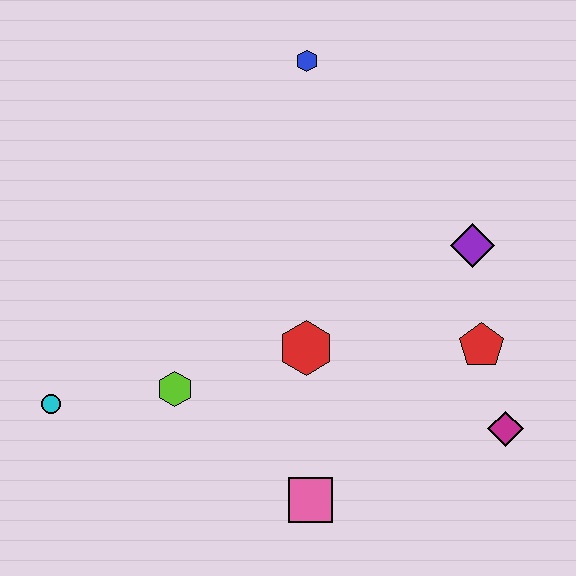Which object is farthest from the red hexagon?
The blue hexagon is farthest from the red hexagon.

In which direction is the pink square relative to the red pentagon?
The pink square is to the left of the red pentagon.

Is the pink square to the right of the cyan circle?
Yes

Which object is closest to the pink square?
The red hexagon is closest to the pink square.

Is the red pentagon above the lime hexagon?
Yes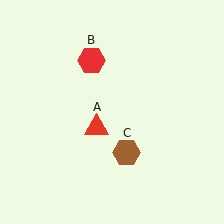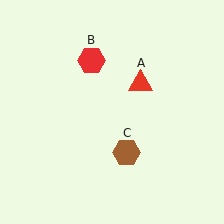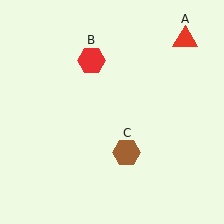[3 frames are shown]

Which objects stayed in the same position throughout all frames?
Red hexagon (object B) and brown hexagon (object C) remained stationary.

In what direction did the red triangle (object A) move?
The red triangle (object A) moved up and to the right.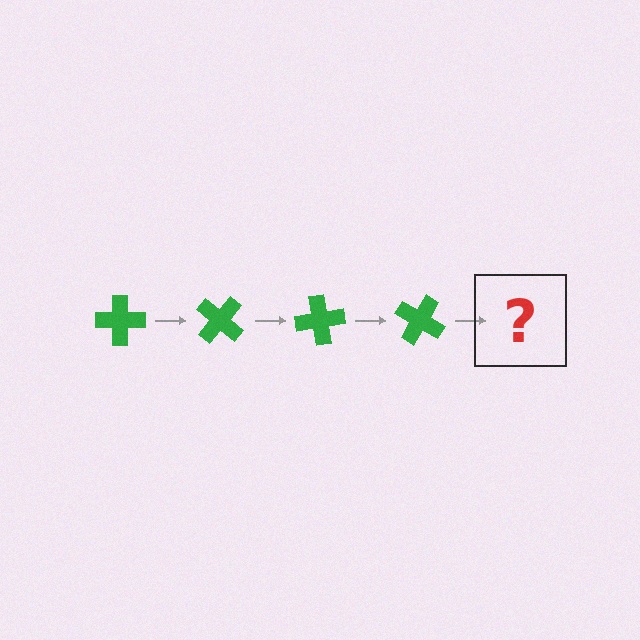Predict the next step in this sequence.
The next step is a green cross rotated 160 degrees.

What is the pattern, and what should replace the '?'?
The pattern is that the cross rotates 40 degrees each step. The '?' should be a green cross rotated 160 degrees.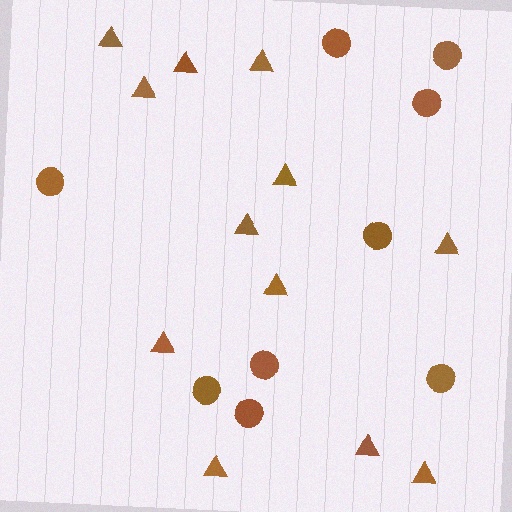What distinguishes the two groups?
There are 2 groups: one group of triangles (12) and one group of circles (9).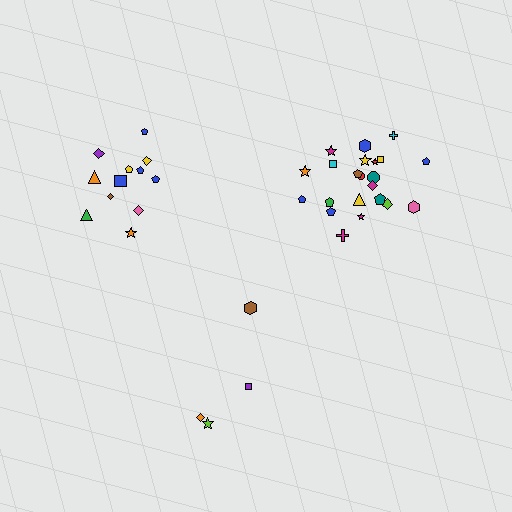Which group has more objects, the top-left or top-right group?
The top-right group.